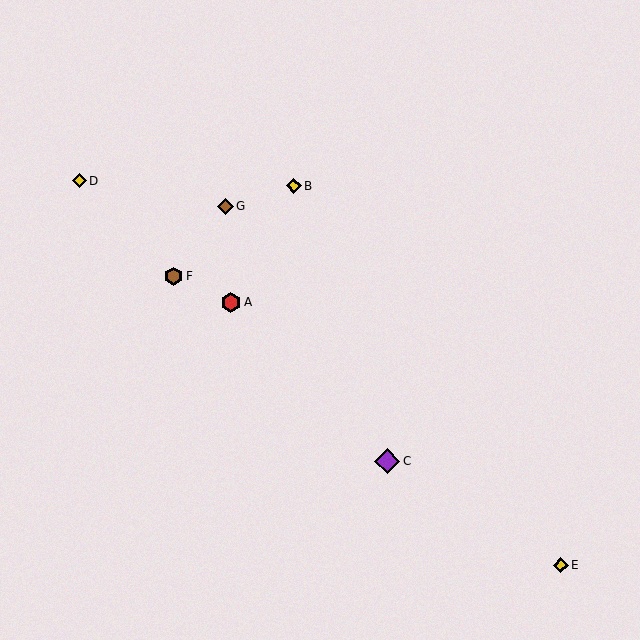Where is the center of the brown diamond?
The center of the brown diamond is at (225, 206).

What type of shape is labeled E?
Shape E is a yellow diamond.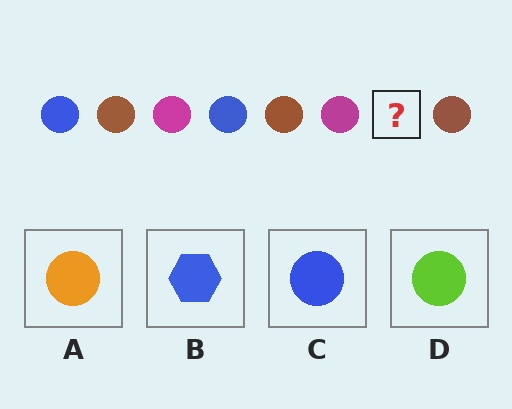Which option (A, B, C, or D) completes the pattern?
C.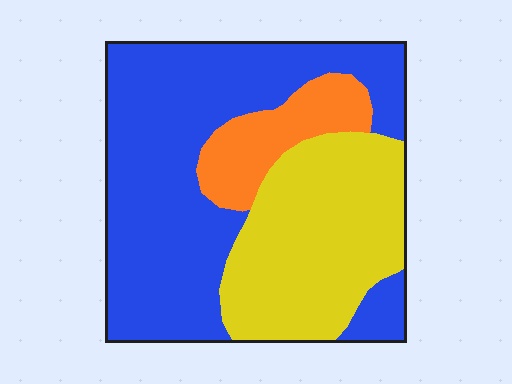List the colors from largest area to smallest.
From largest to smallest: blue, yellow, orange.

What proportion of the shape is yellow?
Yellow takes up about one third (1/3) of the shape.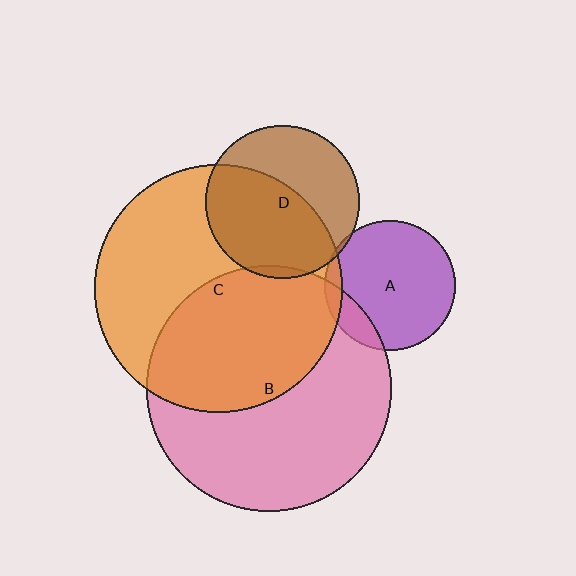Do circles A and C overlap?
Yes.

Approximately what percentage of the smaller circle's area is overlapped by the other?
Approximately 5%.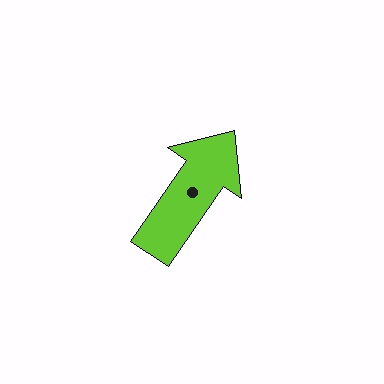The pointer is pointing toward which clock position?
Roughly 1 o'clock.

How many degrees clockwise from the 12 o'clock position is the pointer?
Approximately 35 degrees.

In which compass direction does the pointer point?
Northeast.